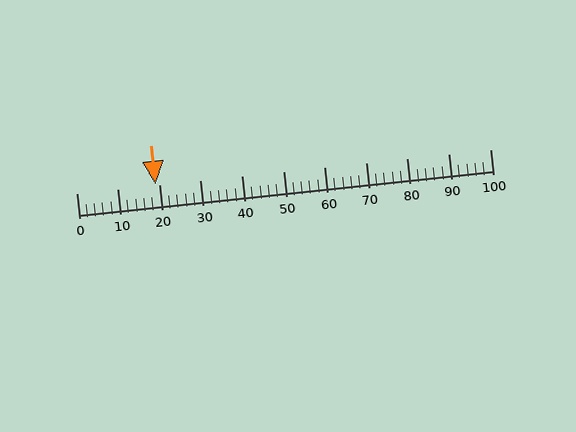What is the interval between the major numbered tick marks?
The major tick marks are spaced 10 units apart.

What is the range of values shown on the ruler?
The ruler shows values from 0 to 100.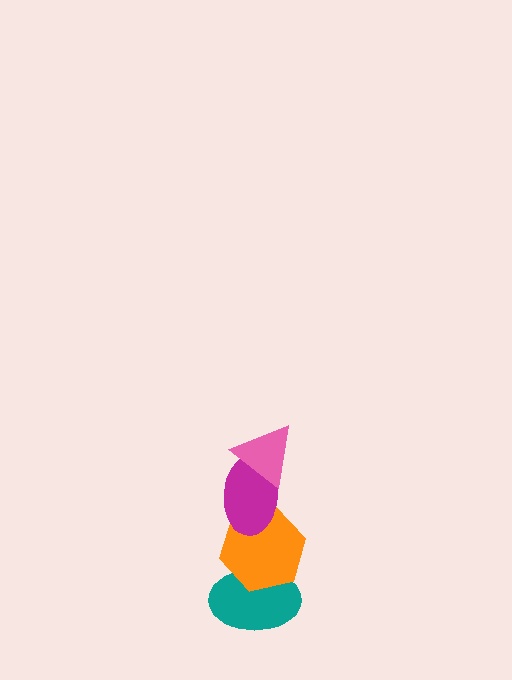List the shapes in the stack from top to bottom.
From top to bottom: the pink triangle, the magenta ellipse, the orange hexagon, the teal ellipse.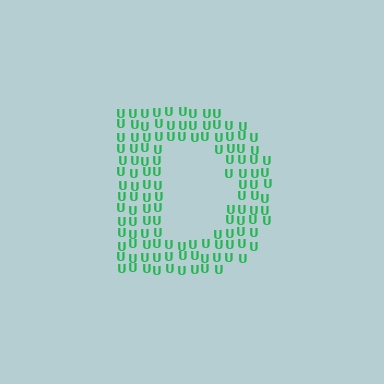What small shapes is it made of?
It is made of small letter U's.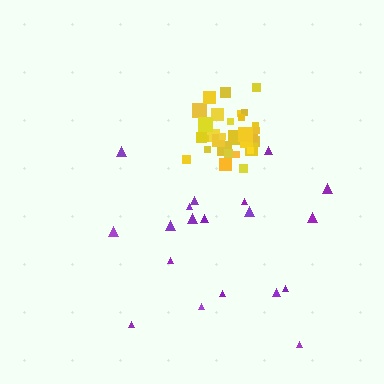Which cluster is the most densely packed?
Yellow.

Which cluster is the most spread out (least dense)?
Purple.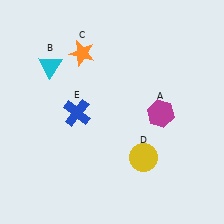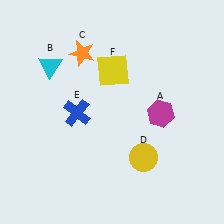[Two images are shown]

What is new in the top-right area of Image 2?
A yellow square (F) was added in the top-right area of Image 2.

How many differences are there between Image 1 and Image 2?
There is 1 difference between the two images.